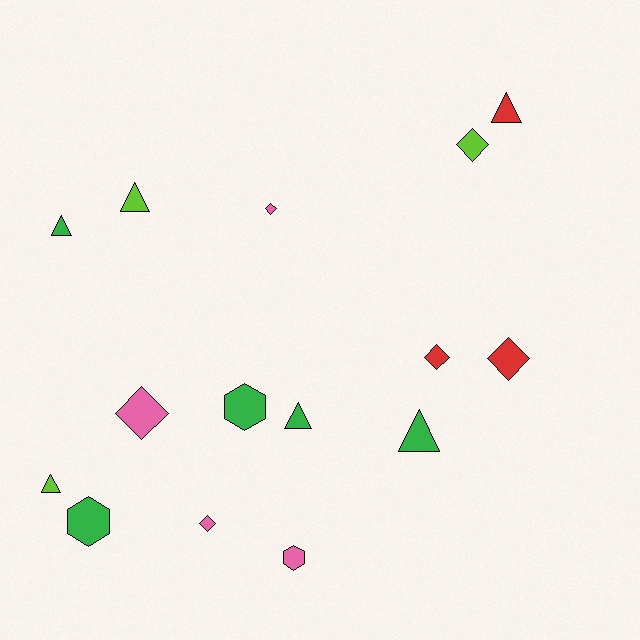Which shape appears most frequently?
Triangle, with 6 objects.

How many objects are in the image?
There are 15 objects.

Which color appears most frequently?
Green, with 5 objects.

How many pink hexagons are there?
There is 1 pink hexagon.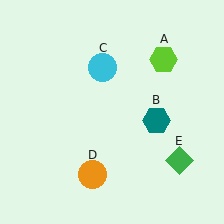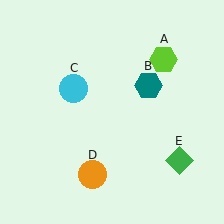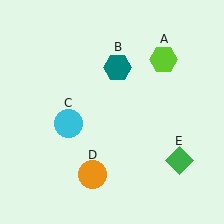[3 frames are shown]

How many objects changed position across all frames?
2 objects changed position: teal hexagon (object B), cyan circle (object C).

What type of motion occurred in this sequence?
The teal hexagon (object B), cyan circle (object C) rotated counterclockwise around the center of the scene.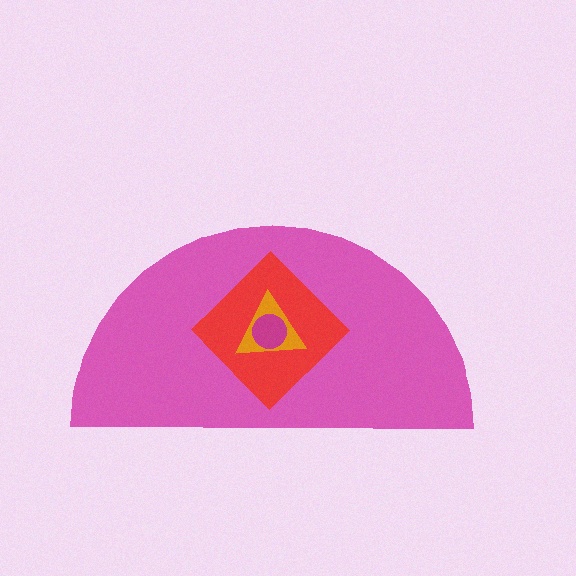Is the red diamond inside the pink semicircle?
Yes.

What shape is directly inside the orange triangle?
The magenta circle.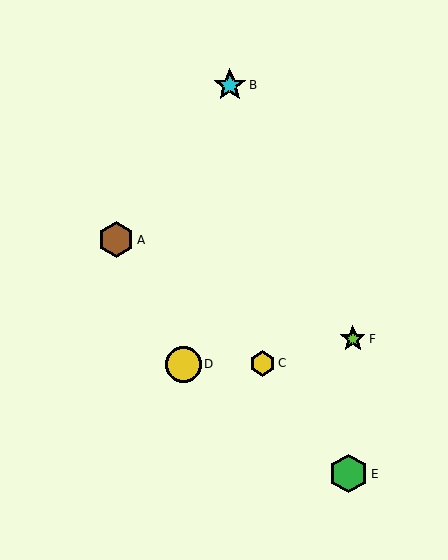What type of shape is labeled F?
Shape F is a lime star.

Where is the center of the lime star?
The center of the lime star is at (353, 339).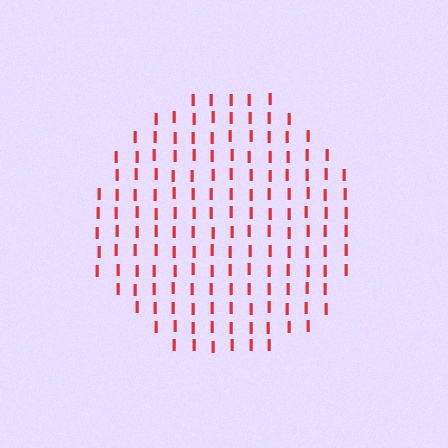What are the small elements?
The small elements are letter I's.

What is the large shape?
The large shape is a circle.